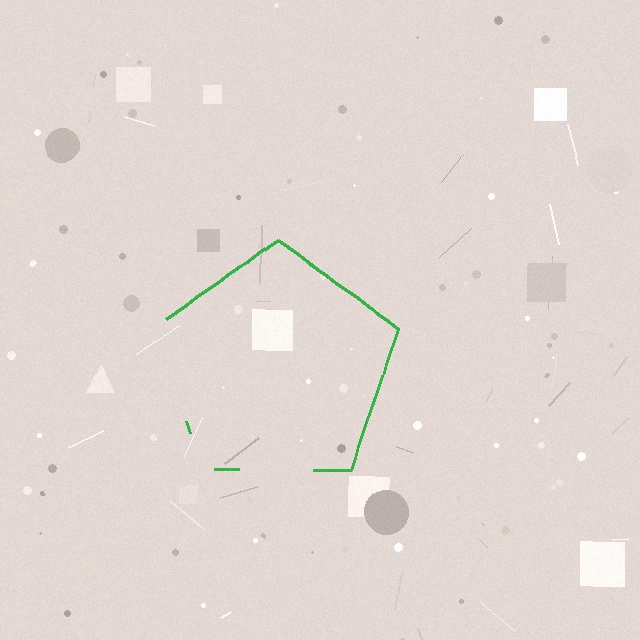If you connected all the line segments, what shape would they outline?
They would outline a pentagon.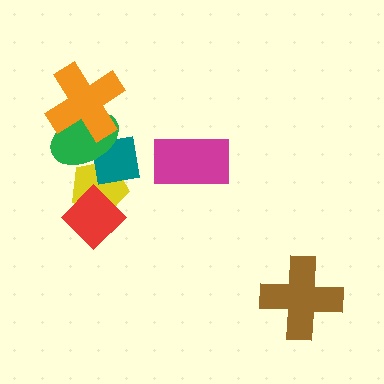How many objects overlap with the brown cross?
0 objects overlap with the brown cross.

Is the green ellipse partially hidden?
Yes, it is partially covered by another shape.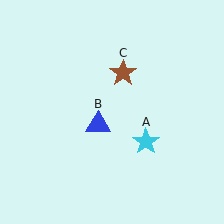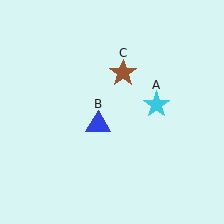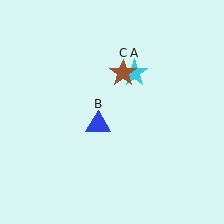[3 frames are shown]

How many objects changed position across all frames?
1 object changed position: cyan star (object A).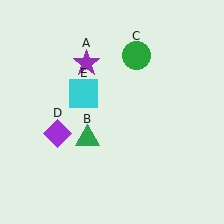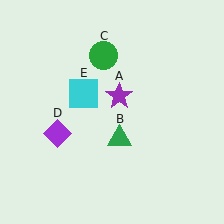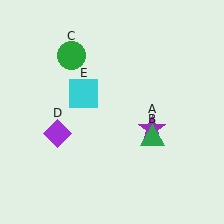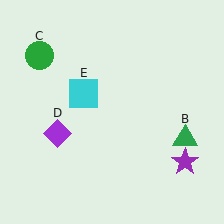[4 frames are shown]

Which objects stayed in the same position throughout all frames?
Purple diamond (object D) and cyan square (object E) remained stationary.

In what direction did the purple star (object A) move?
The purple star (object A) moved down and to the right.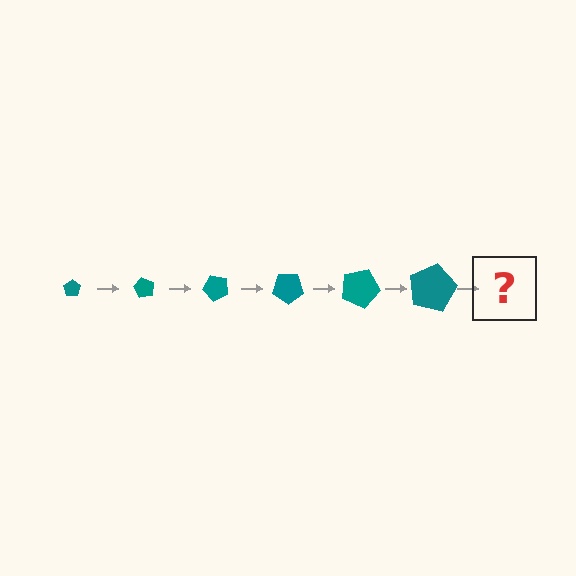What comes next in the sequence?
The next element should be a pentagon, larger than the previous one and rotated 360 degrees from the start.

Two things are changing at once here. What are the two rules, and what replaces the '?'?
The two rules are that the pentagon grows larger each step and it rotates 60 degrees each step. The '?' should be a pentagon, larger than the previous one and rotated 360 degrees from the start.